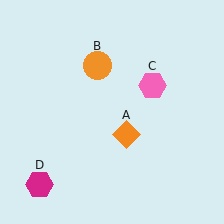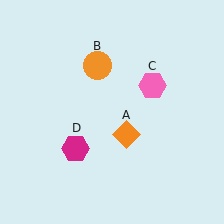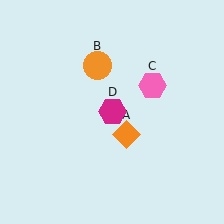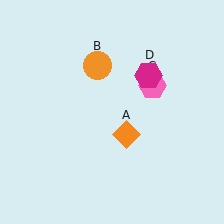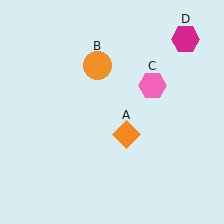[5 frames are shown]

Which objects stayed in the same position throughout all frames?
Orange diamond (object A) and orange circle (object B) and pink hexagon (object C) remained stationary.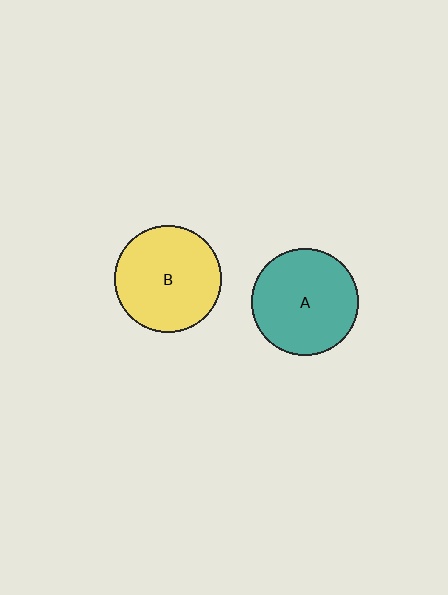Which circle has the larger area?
Circle B (yellow).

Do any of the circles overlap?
No, none of the circles overlap.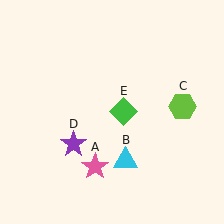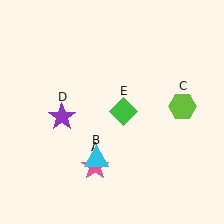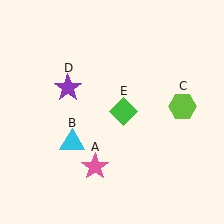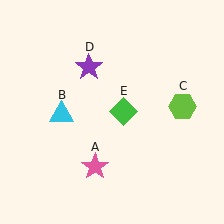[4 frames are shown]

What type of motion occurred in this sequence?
The cyan triangle (object B), purple star (object D) rotated clockwise around the center of the scene.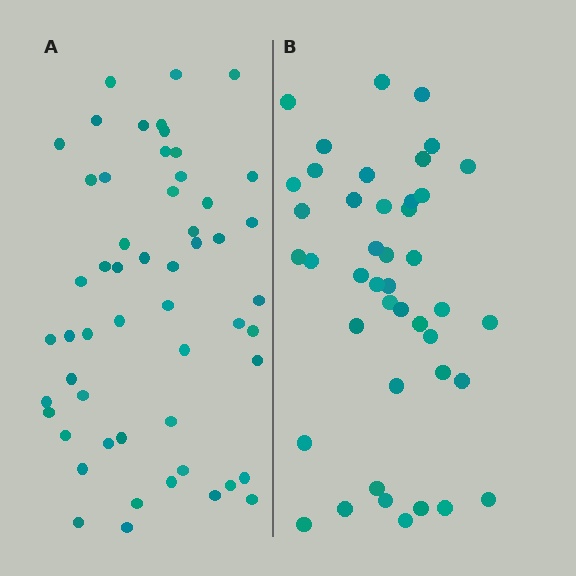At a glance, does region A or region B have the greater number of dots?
Region A (the left region) has more dots.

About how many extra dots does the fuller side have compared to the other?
Region A has roughly 12 or so more dots than region B.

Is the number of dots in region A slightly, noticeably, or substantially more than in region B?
Region A has noticeably more, but not dramatically so. The ratio is roughly 1.3 to 1.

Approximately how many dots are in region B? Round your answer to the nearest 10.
About 40 dots. (The exact count is 43, which rounds to 40.)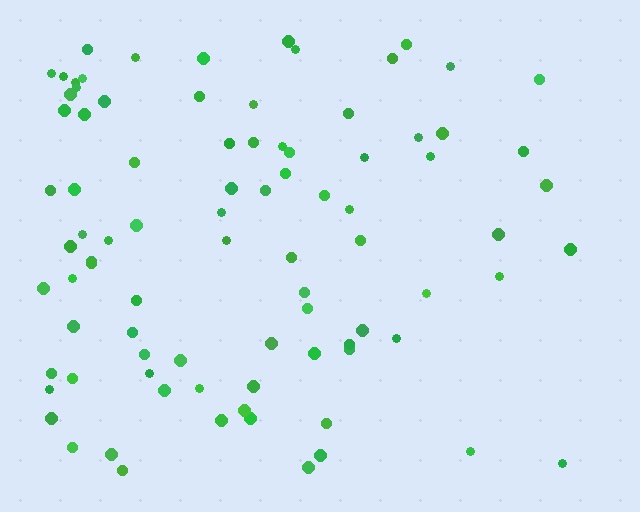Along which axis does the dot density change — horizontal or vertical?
Horizontal.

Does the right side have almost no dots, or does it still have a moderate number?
Still a moderate number, just noticeably fewer than the left.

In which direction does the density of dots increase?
From right to left, with the left side densest.